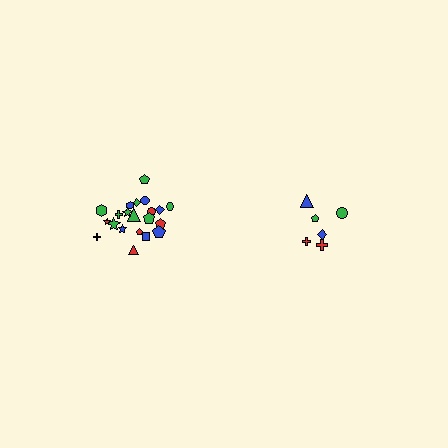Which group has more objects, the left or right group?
The left group.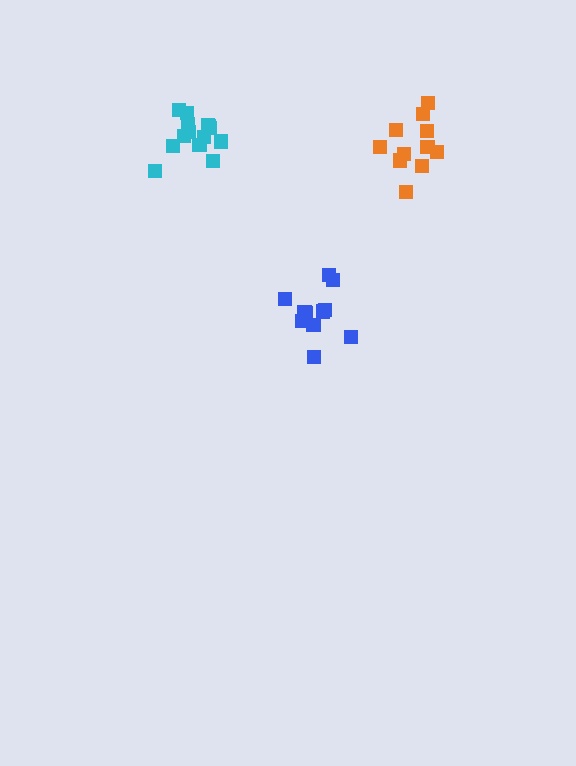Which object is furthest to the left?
The cyan cluster is leftmost.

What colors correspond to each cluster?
The clusters are colored: blue, orange, cyan.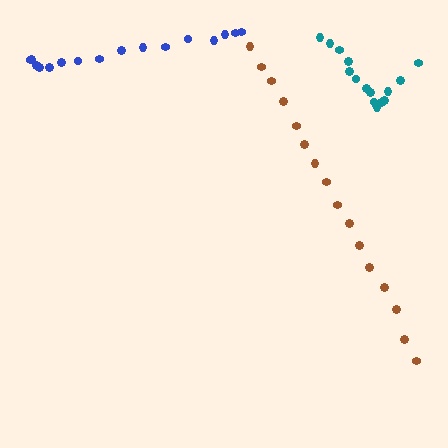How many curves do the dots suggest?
There are 3 distinct paths.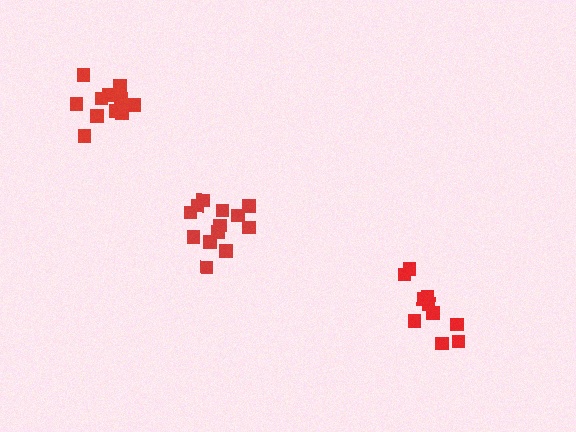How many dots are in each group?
Group 1: 11 dots, Group 2: 10 dots, Group 3: 13 dots (34 total).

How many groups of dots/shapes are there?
There are 3 groups.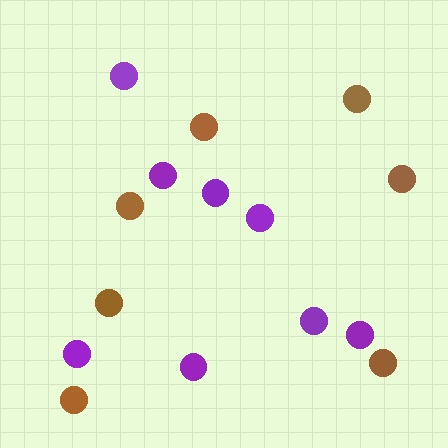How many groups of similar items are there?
There are 2 groups: one group of brown circles (7) and one group of purple circles (8).